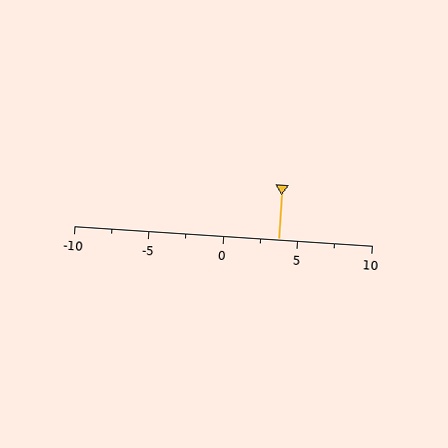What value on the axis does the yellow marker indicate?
The marker indicates approximately 3.8.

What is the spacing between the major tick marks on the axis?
The major ticks are spaced 5 apart.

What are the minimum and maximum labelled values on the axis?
The axis runs from -10 to 10.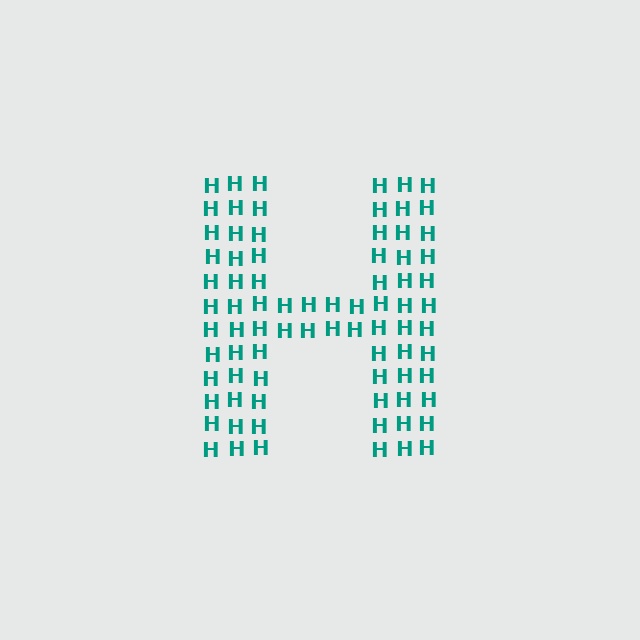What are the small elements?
The small elements are letter H's.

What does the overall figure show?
The overall figure shows the letter H.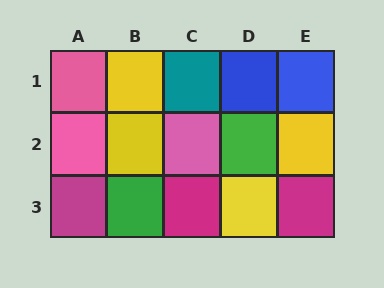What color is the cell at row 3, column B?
Green.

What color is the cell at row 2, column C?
Pink.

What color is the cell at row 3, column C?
Magenta.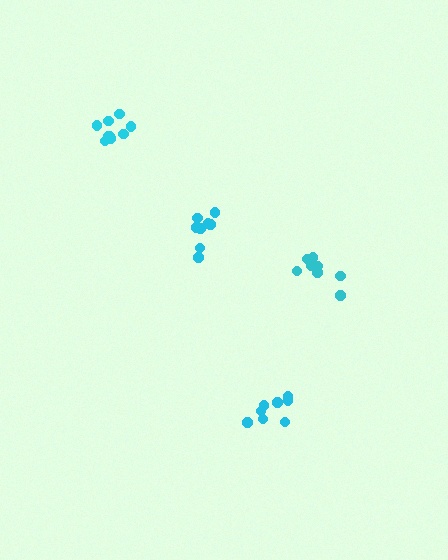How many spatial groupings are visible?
There are 4 spatial groupings.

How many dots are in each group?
Group 1: 8 dots, Group 2: 9 dots, Group 3: 8 dots, Group 4: 8 dots (33 total).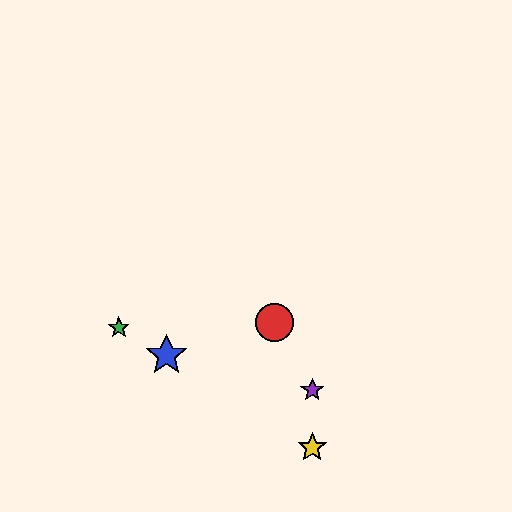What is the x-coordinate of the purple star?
The purple star is at x≈312.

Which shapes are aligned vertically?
The yellow star, the purple star are aligned vertically.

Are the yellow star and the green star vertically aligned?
No, the yellow star is at x≈312 and the green star is at x≈119.